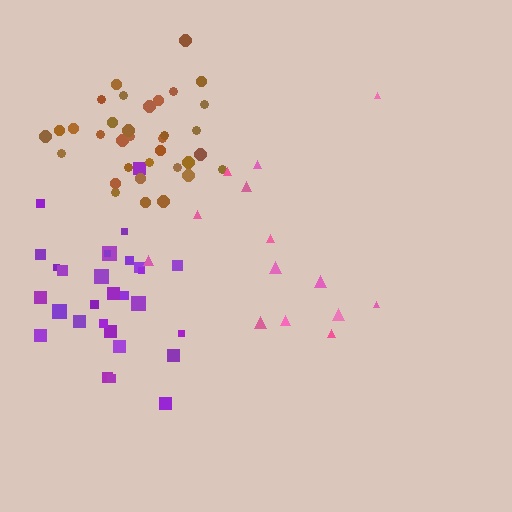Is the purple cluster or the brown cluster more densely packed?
Brown.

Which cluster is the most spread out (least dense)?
Pink.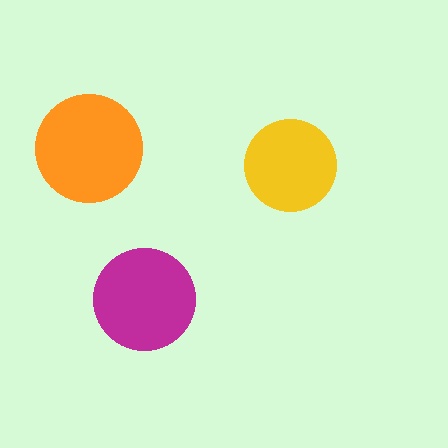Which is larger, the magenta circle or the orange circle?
The orange one.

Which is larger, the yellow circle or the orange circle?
The orange one.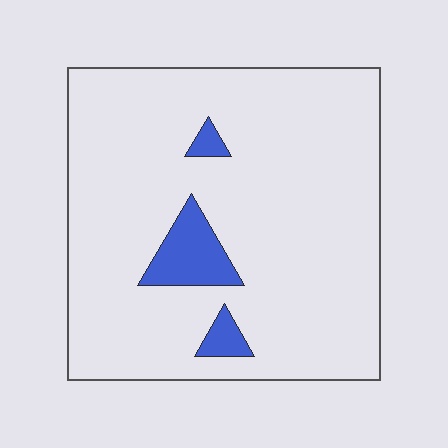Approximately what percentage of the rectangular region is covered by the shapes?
Approximately 10%.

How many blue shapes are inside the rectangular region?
3.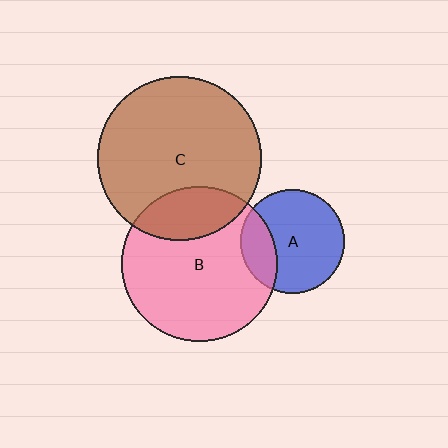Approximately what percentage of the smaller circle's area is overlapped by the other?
Approximately 25%.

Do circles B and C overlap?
Yes.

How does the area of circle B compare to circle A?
Approximately 2.2 times.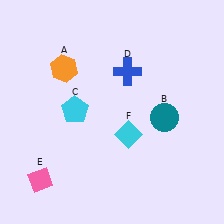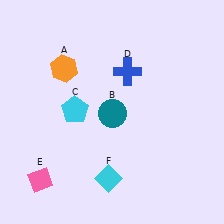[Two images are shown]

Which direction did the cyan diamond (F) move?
The cyan diamond (F) moved down.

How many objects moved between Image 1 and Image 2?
2 objects moved between the two images.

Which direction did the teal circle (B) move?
The teal circle (B) moved left.